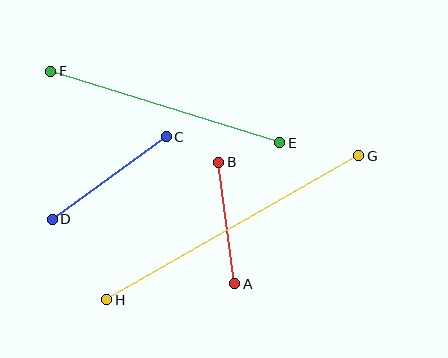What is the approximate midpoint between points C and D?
The midpoint is at approximately (109, 178) pixels.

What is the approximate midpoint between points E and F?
The midpoint is at approximately (165, 107) pixels.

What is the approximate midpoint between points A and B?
The midpoint is at approximately (227, 223) pixels.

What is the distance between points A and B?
The distance is approximately 123 pixels.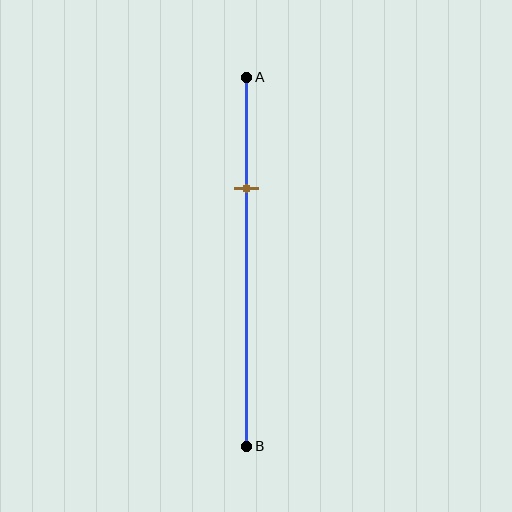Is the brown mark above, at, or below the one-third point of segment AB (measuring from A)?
The brown mark is above the one-third point of segment AB.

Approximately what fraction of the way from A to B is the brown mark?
The brown mark is approximately 30% of the way from A to B.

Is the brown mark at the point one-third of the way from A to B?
No, the mark is at about 30% from A, not at the 33% one-third point.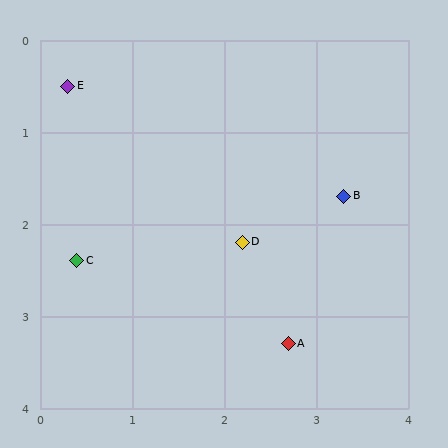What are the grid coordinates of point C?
Point C is at approximately (0.4, 2.4).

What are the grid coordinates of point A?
Point A is at approximately (2.7, 3.3).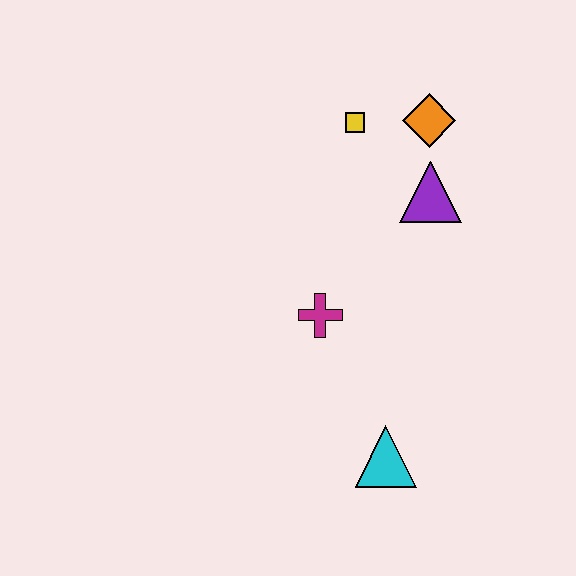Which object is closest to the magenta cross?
The cyan triangle is closest to the magenta cross.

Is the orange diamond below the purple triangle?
No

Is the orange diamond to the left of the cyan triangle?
No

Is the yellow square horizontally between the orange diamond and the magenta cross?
Yes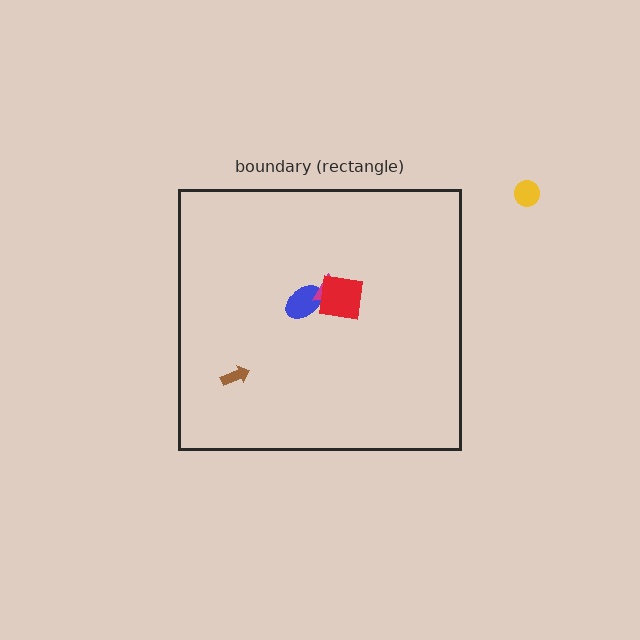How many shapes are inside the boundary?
4 inside, 1 outside.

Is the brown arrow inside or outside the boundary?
Inside.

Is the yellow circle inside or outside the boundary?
Outside.